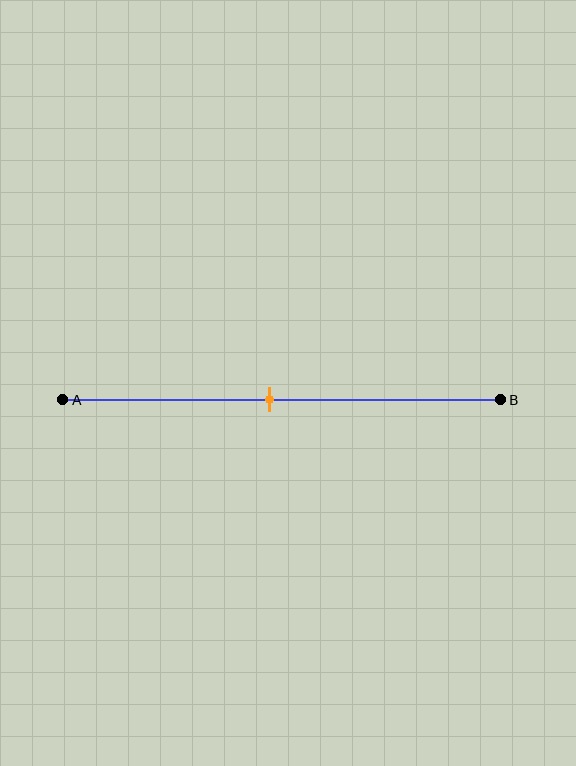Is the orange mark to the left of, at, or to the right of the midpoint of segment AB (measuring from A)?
The orange mark is approximately at the midpoint of segment AB.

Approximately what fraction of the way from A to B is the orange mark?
The orange mark is approximately 45% of the way from A to B.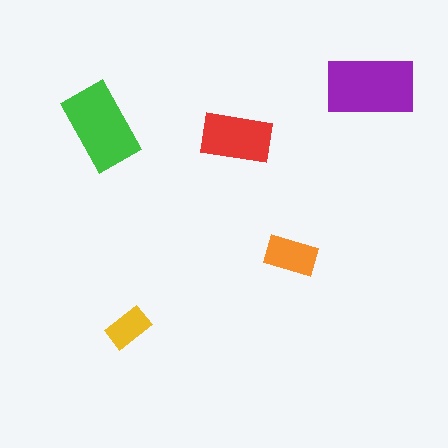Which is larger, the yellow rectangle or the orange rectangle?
The orange one.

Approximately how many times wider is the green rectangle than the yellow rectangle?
About 2 times wider.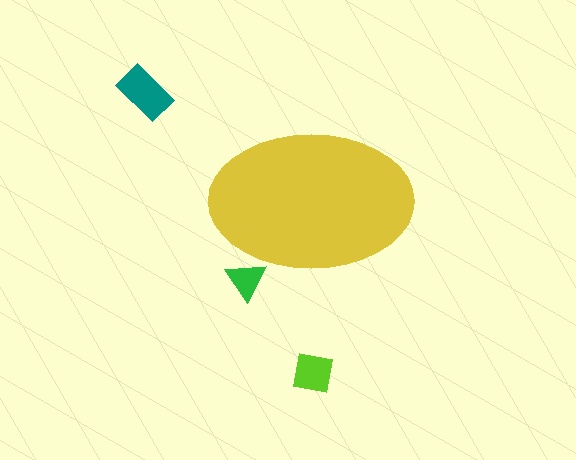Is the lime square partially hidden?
No, the lime square is fully visible.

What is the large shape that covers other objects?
A yellow ellipse.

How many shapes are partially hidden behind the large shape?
1 shape is partially hidden.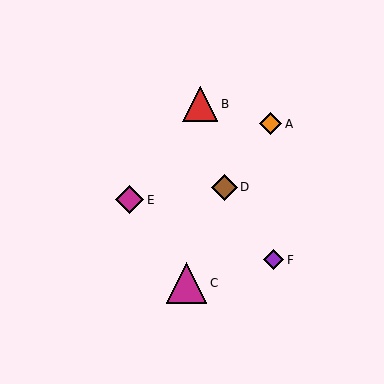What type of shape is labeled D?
Shape D is a brown diamond.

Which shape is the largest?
The magenta triangle (labeled C) is the largest.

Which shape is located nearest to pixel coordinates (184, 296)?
The magenta triangle (labeled C) at (186, 283) is nearest to that location.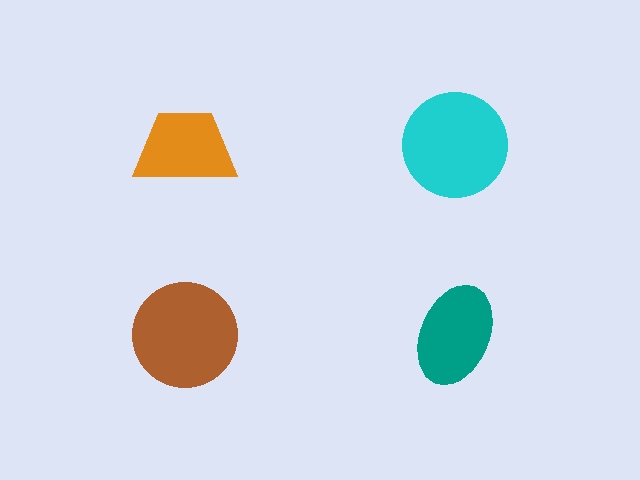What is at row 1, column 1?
An orange trapezoid.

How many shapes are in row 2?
2 shapes.